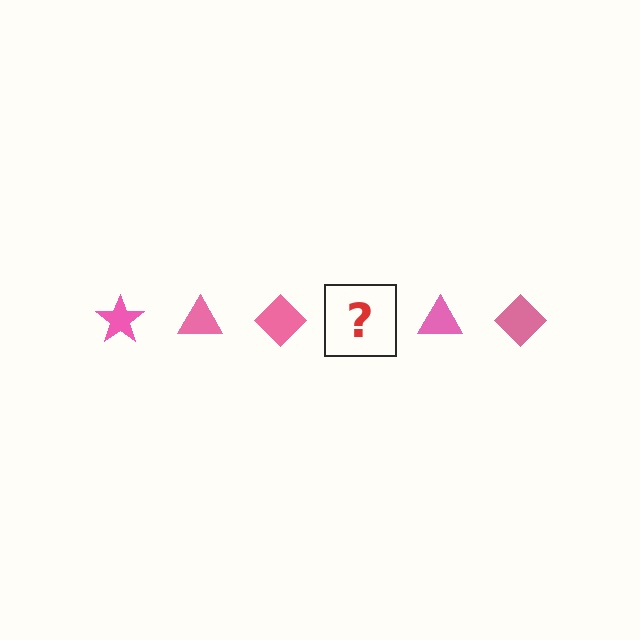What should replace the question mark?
The question mark should be replaced with a pink star.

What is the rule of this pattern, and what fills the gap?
The rule is that the pattern cycles through star, triangle, diamond shapes in pink. The gap should be filled with a pink star.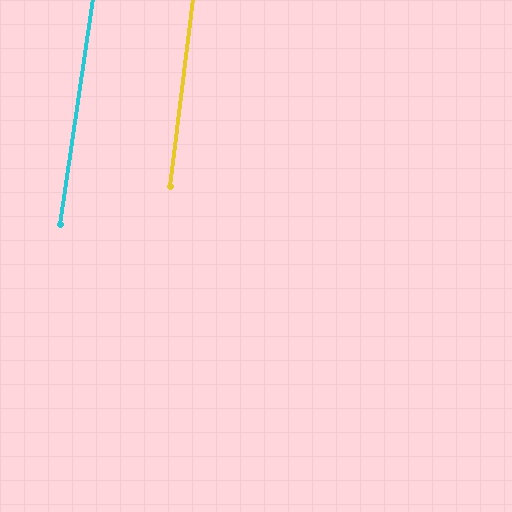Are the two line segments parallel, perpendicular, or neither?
Parallel — their directions differ by only 1.2°.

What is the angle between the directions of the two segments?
Approximately 1 degree.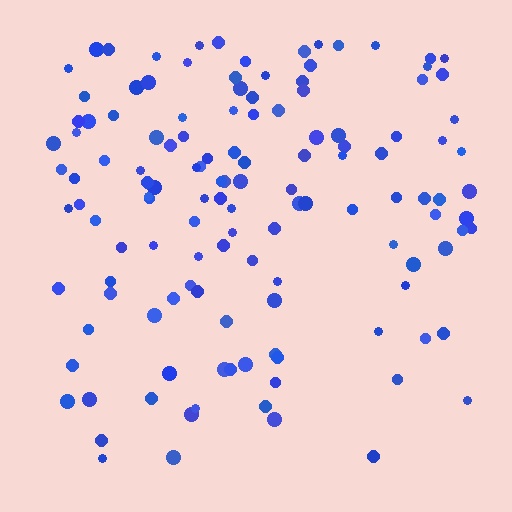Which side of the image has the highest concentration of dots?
The top.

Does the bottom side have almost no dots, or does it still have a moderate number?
Still a moderate number, just noticeably fewer than the top.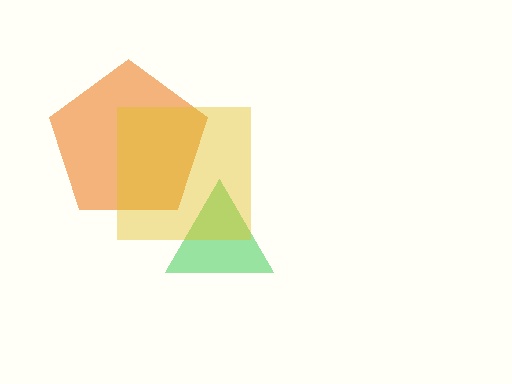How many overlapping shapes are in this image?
There are 3 overlapping shapes in the image.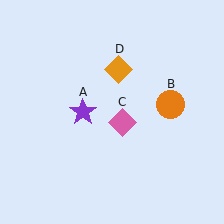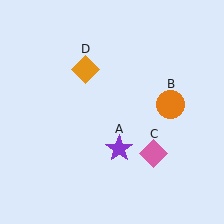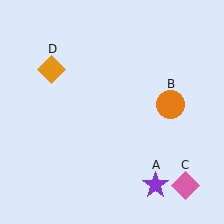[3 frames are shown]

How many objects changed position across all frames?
3 objects changed position: purple star (object A), pink diamond (object C), orange diamond (object D).